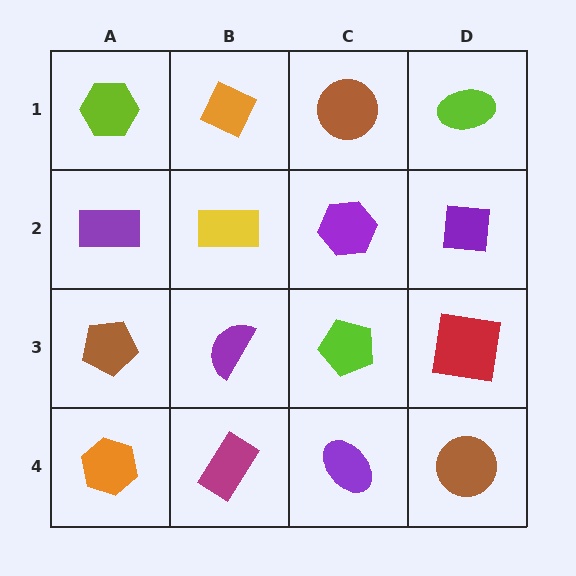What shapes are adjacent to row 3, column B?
A yellow rectangle (row 2, column B), a magenta rectangle (row 4, column B), a brown pentagon (row 3, column A), a lime pentagon (row 3, column C).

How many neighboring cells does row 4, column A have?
2.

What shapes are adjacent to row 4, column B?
A purple semicircle (row 3, column B), an orange hexagon (row 4, column A), a purple ellipse (row 4, column C).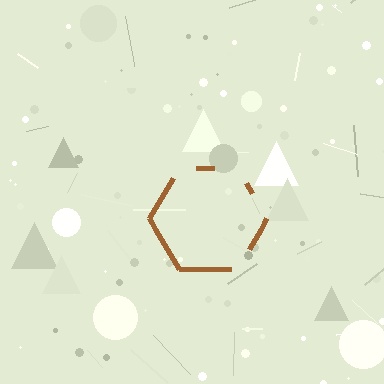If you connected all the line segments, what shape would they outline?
They would outline a hexagon.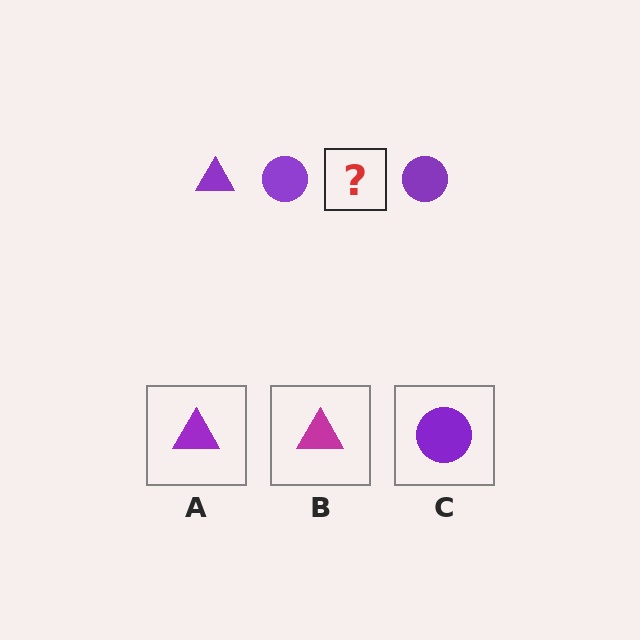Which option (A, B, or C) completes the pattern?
A.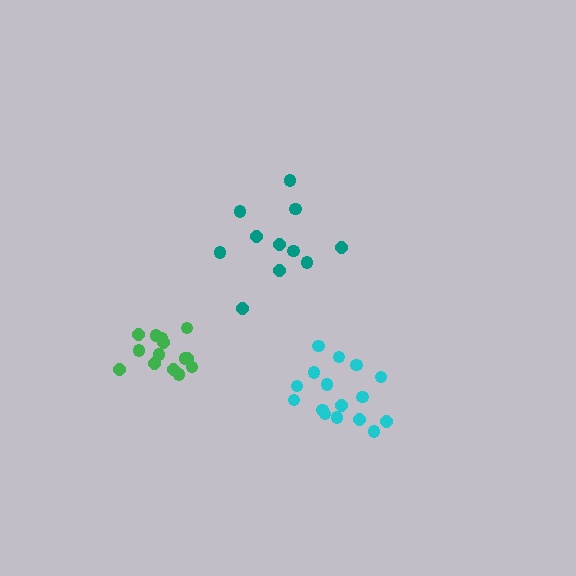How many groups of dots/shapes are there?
There are 3 groups.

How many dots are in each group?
Group 1: 14 dots, Group 2: 11 dots, Group 3: 16 dots (41 total).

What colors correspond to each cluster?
The clusters are colored: green, teal, cyan.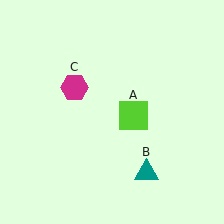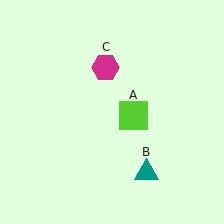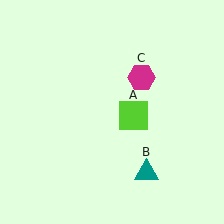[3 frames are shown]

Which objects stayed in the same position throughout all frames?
Lime square (object A) and teal triangle (object B) remained stationary.